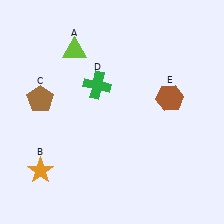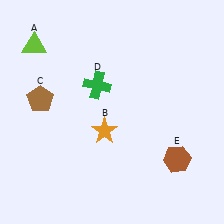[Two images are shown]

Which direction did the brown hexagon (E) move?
The brown hexagon (E) moved down.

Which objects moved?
The objects that moved are: the lime triangle (A), the orange star (B), the brown hexagon (E).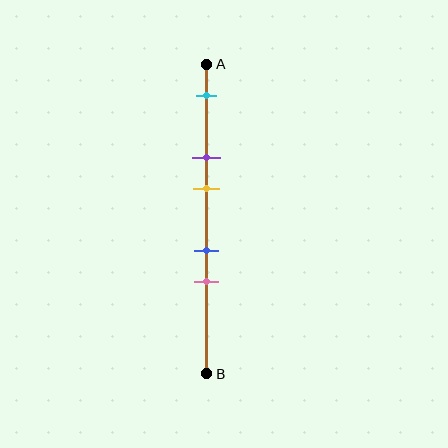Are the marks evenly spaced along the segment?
No, the marks are not evenly spaced.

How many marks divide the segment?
There are 5 marks dividing the segment.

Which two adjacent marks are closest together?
The blue and pink marks are the closest adjacent pair.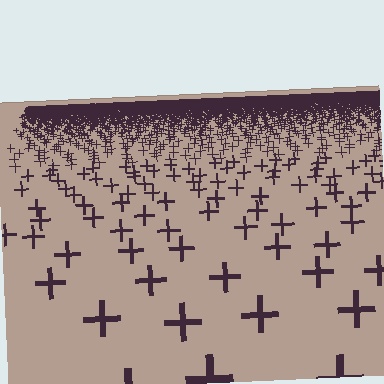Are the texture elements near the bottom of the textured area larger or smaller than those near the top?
Larger. Near the bottom, elements are closer to the viewer and appear at a bigger on-screen size.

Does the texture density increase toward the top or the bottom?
Density increases toward the top.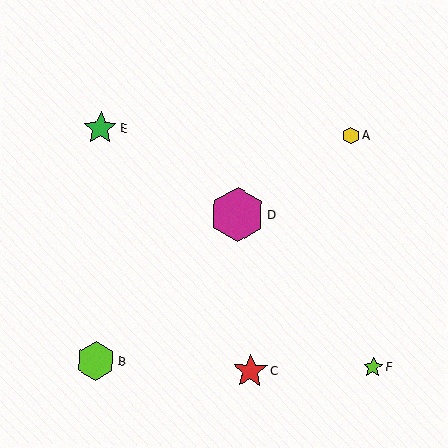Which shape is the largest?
The magenta hexagon (labeled D) is the largest.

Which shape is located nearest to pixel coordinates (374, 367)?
The lime star (labeled F) at (373, 367) is nearest to that location.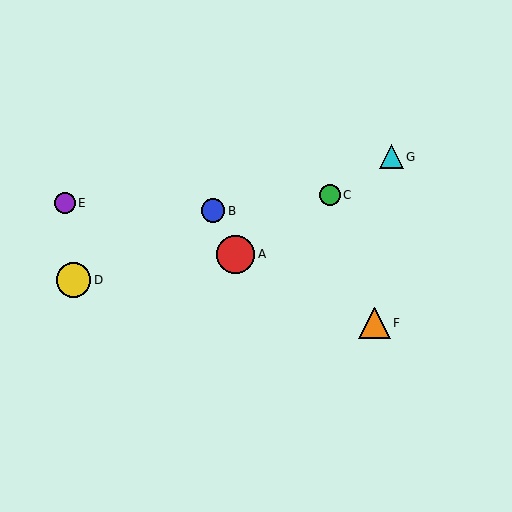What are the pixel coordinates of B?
Object B is at (213, 211).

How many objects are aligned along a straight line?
3 objects (A, C, G) are aligned along a straight line.